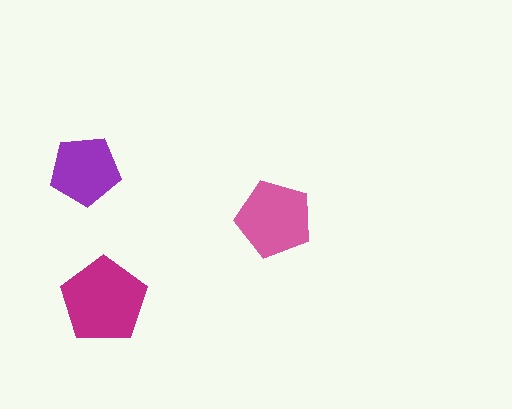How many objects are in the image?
There are 3 objects in the image.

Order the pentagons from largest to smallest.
the magenta one, the pink one, the purple one.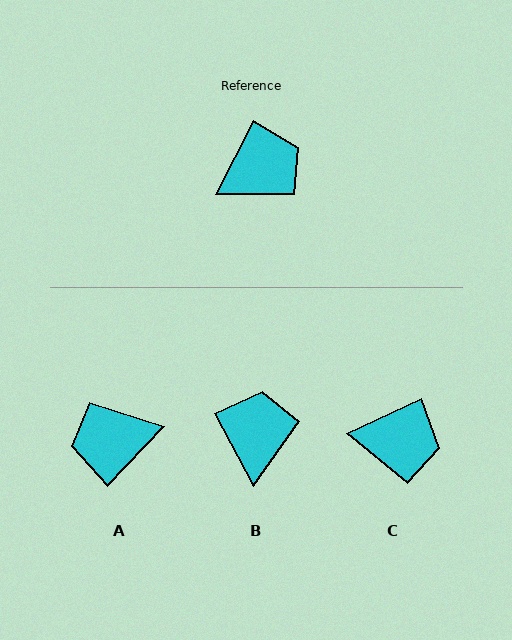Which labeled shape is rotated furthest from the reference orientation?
A, about 163 degrees away.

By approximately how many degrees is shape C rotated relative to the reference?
Approximately 38 degrees clockwise.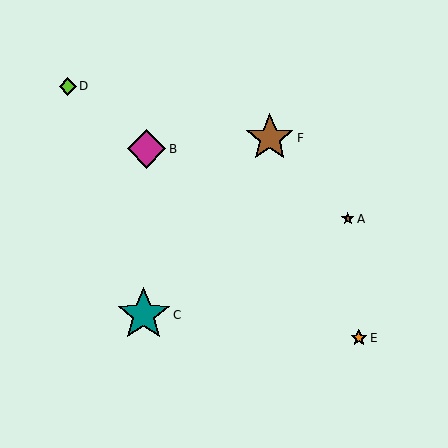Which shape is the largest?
The teal star (labeled C) is the largest.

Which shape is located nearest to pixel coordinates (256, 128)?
The brown star (labeled F) at (270, 138) is nearest to that location.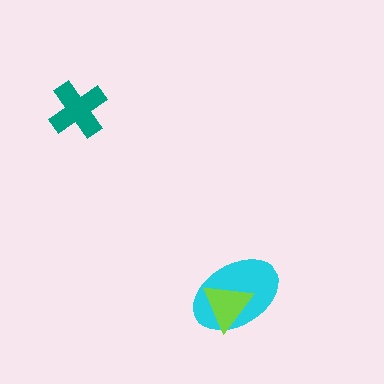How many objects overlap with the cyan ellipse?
1 object overlaps with the cyan ellipse.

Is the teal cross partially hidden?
No, no other shape covers it.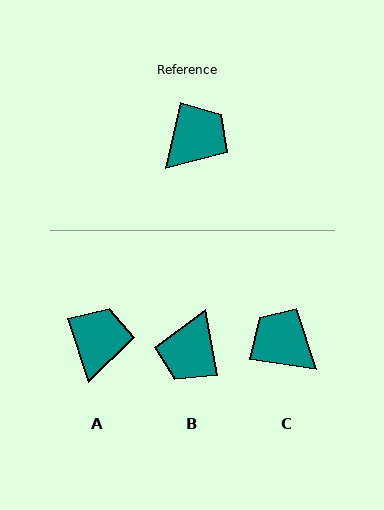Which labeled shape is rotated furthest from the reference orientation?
B, about 158 degrees away.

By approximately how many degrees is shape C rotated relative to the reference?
Approximately 94 degrees counter-clockwise.